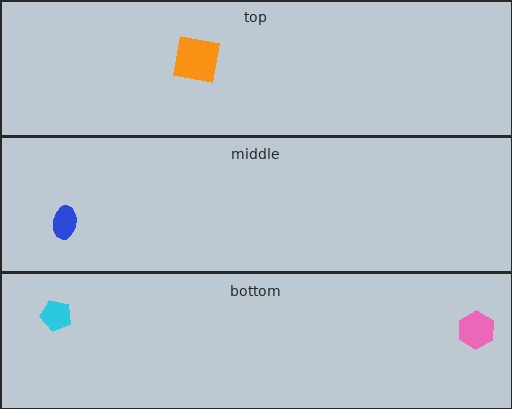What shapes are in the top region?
The orange square.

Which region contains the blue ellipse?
The middle region.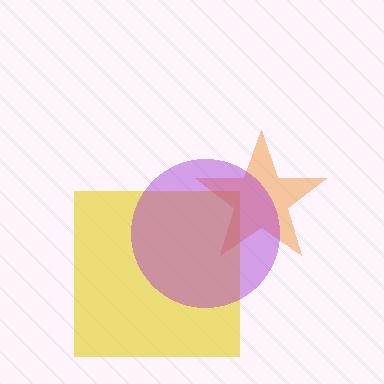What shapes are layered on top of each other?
The layered shapes are: a yellow square, an orange star, a purple circle.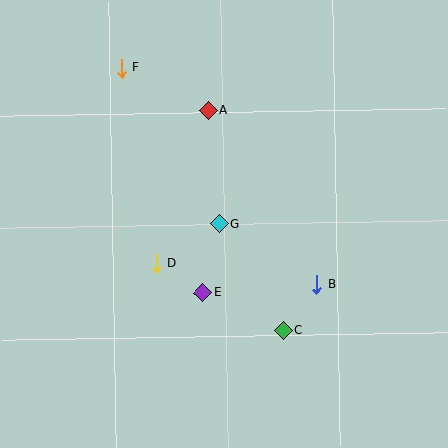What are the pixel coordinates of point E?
Point E is at (203, 293).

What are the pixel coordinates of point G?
Point G is at (219, 224).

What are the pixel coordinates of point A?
Point A is at (208, 111).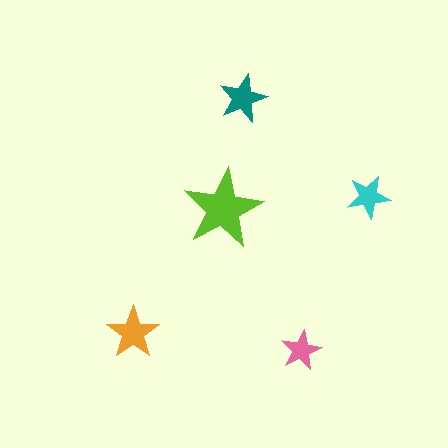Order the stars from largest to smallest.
the lime one, the orange one, the teal one, the cyan one, the pink one.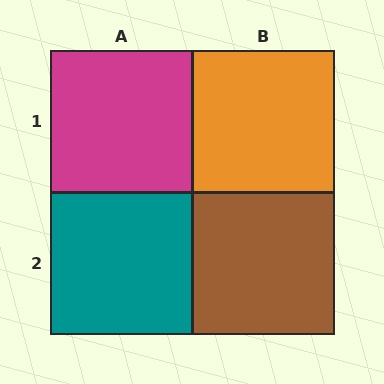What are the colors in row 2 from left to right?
Teal, brown.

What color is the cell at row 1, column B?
Orange.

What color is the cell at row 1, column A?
Magenta.